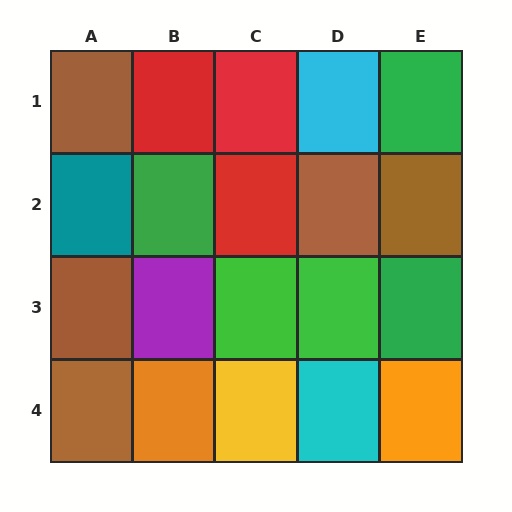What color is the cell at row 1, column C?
Red.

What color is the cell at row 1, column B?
Red.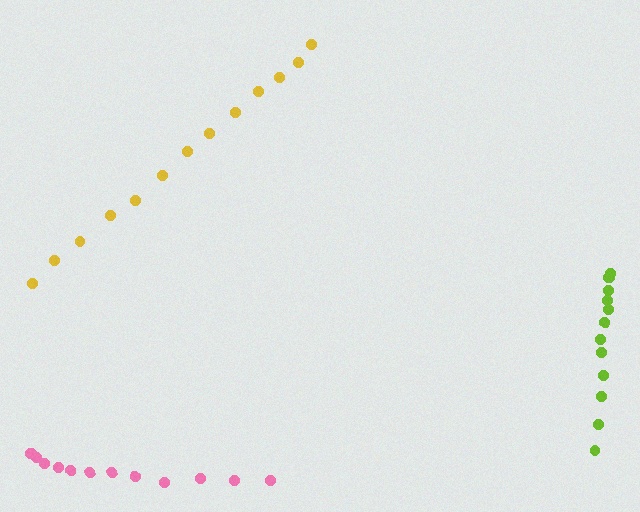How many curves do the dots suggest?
There are 3 distinct paths.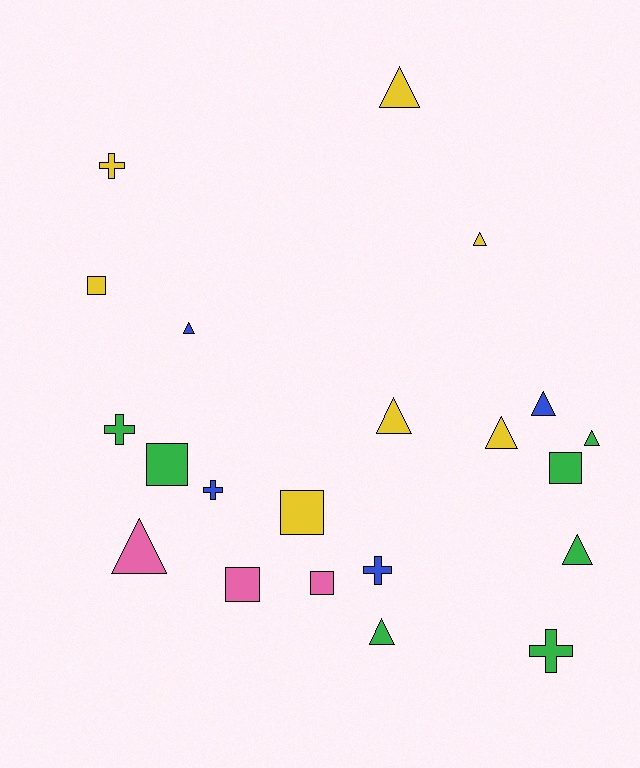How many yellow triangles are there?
There are 4 yellow triangles.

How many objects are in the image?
There are 21 objects.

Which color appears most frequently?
Yellow, with 7 objects.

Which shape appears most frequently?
Triangle, with 10 objects.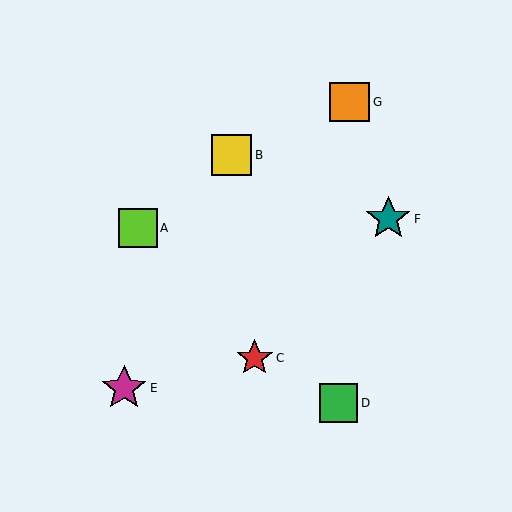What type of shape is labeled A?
Shape A is a lime square.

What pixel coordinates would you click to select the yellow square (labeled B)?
Click at (232, 155) to select the yellow square B.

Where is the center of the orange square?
The center of the orange square is at (350, 102).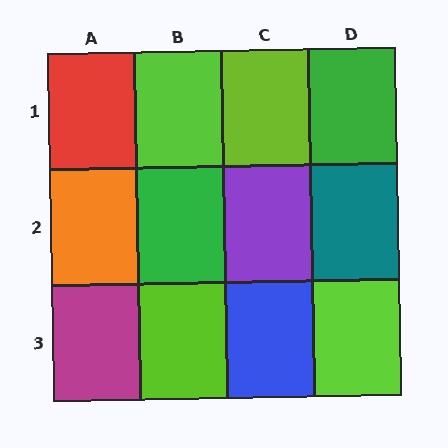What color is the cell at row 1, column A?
Red.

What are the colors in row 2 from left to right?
Orange, green, purple, teal.